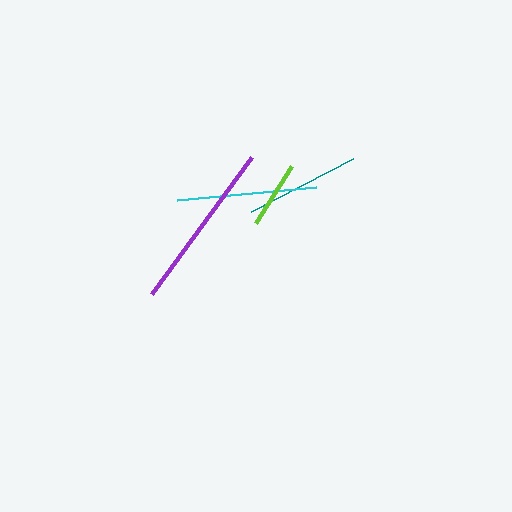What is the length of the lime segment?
The lime segment is approximately 67 pixels long.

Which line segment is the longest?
The purple line is the longest at approximately 169 pixels.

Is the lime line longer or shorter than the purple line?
The purple line is longer than the lime line.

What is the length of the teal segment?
The teal segment is approximately 114 pixels long.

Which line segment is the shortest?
The lime line is the shortest at approximately 67 pixels.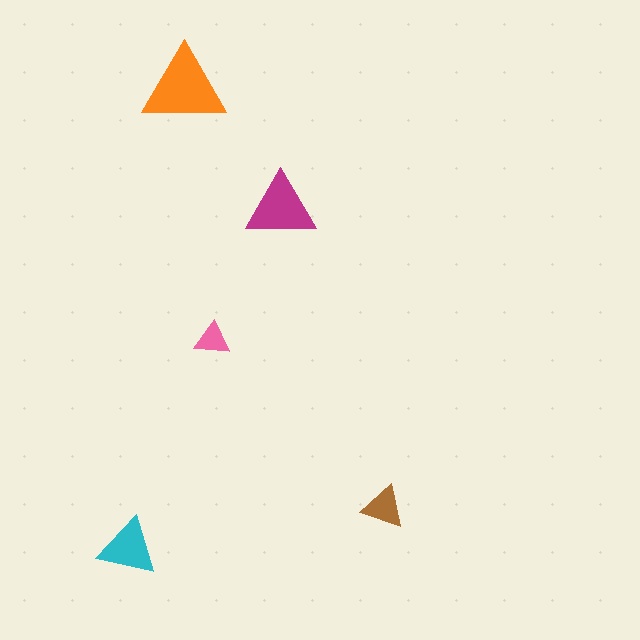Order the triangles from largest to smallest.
the orange one, the magenta one, the cyan one, the brown one, the pink one.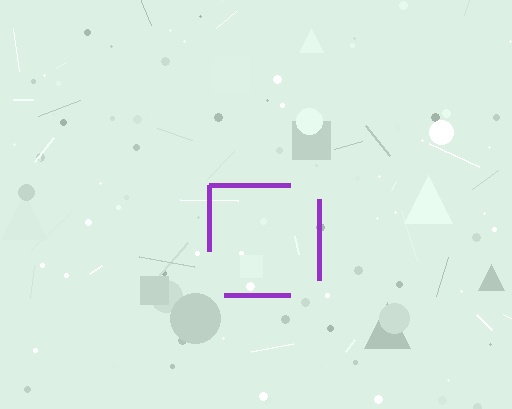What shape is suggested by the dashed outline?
The dashed outline suggests a square.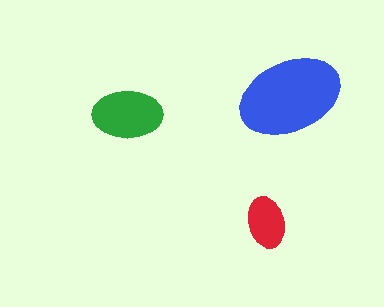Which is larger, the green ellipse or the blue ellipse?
The blue one.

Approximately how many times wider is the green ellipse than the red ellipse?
About 1.5 times wider.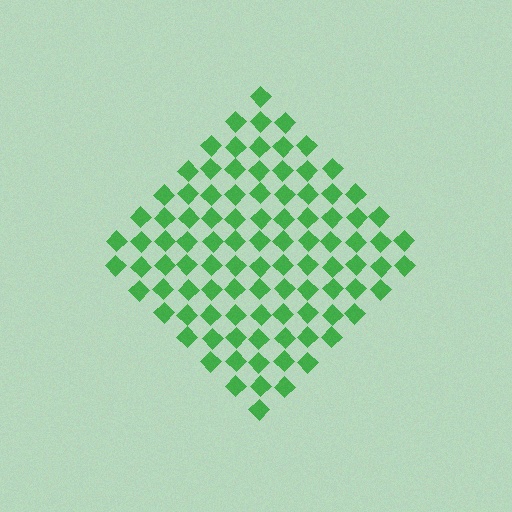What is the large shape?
The large shape is a diamond.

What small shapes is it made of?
It is made of small diamonds.